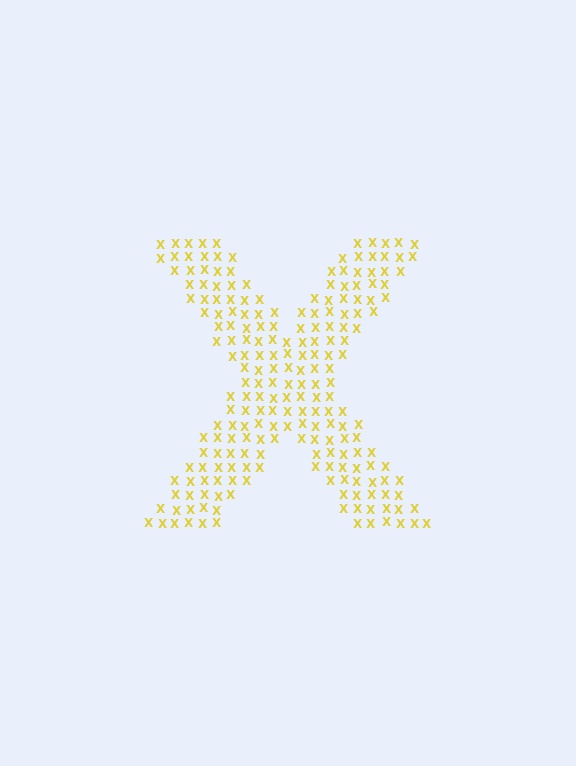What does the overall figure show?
The overall figure shows the letter X.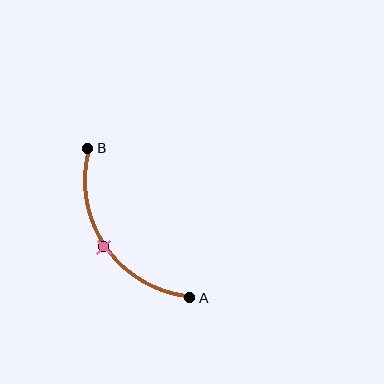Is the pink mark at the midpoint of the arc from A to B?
Yes. The pink mark lies on the arc at equal arc-length from both A and B — it is the arc midpoint.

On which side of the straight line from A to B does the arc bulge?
The arc bulges below and to the left of the straight line connecting A and B.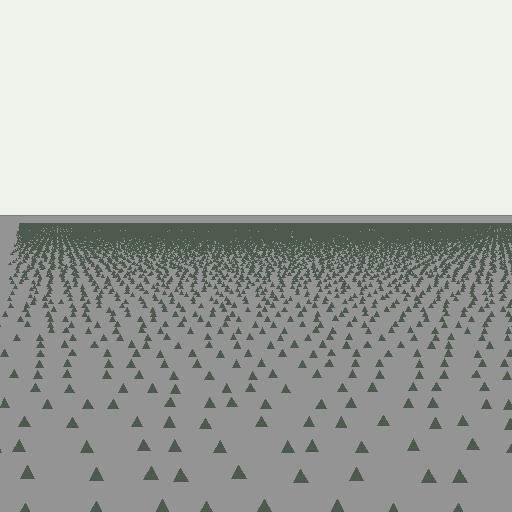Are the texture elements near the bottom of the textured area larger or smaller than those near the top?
Larger. Near the bottom, elements are closer to the viewer and appear at a bigger on-screen size.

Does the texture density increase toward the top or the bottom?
Density increases toward the top.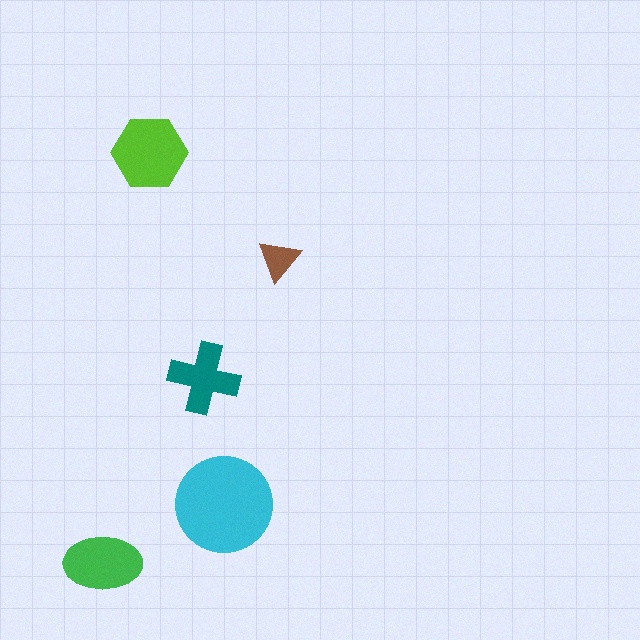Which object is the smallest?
The brown triangle.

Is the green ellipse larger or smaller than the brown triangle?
Larger.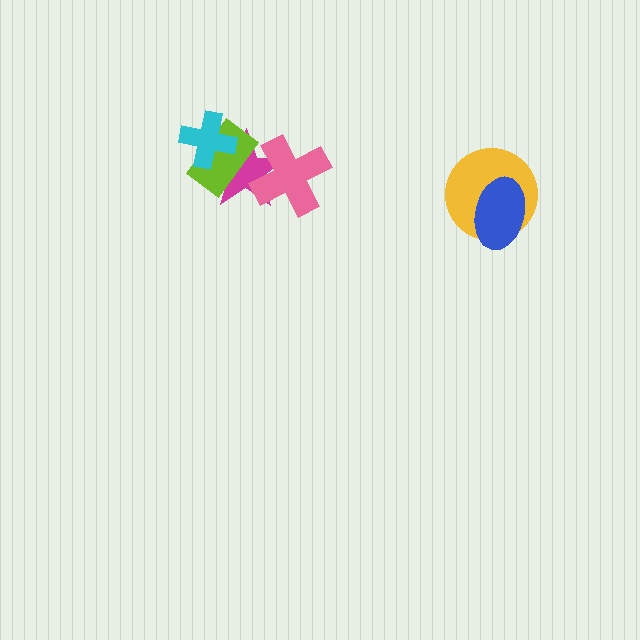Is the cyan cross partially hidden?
No, no other shape covers it.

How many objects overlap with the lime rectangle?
2 objects overlap with the lime rectangle.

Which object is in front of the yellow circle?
The blue ellipse is in front of the yellow circle.